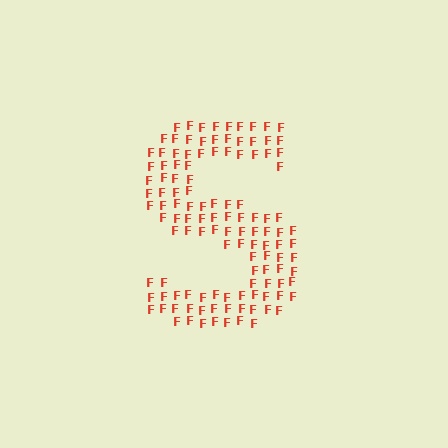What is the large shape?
The large shape is the letter S.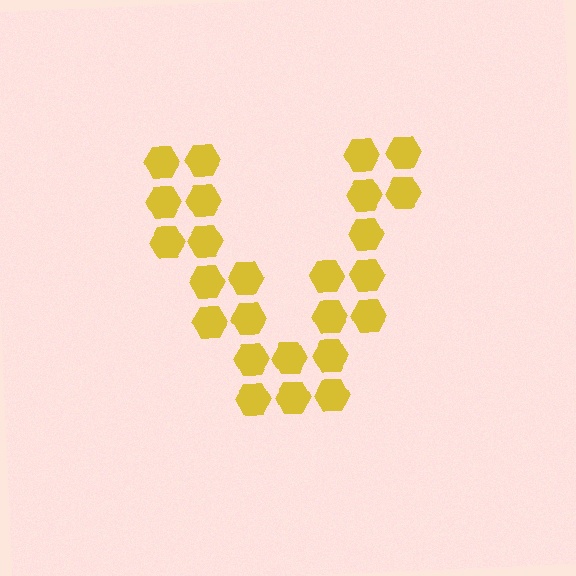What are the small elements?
The small elements are hexagons.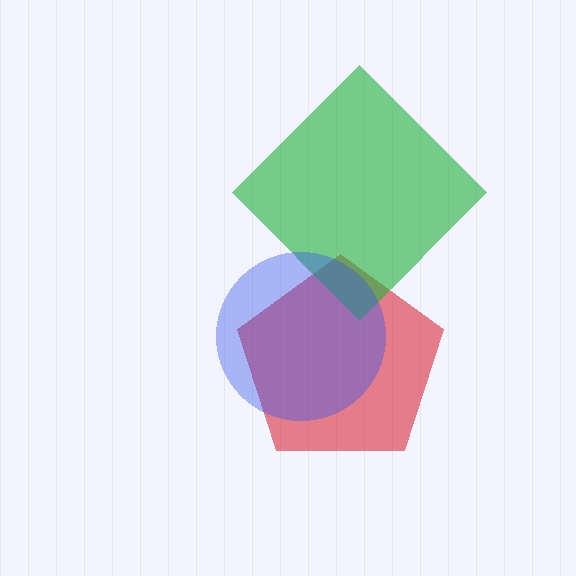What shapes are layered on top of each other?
The layered shapes are: a red pentagon, a green diamond, a blue circle.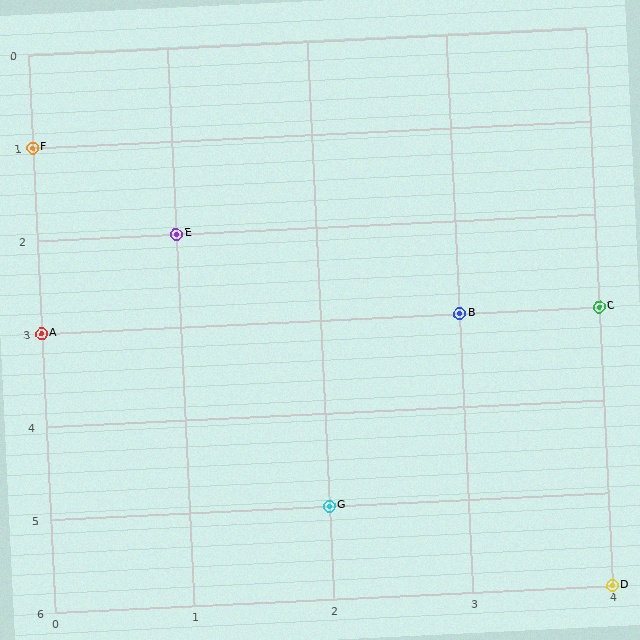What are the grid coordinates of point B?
Point B is at grid coordinates (3, 3).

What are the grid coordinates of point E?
Point E is at grid coordinates (1, 2).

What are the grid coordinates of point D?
Point D is at grid coordinates (4, 6).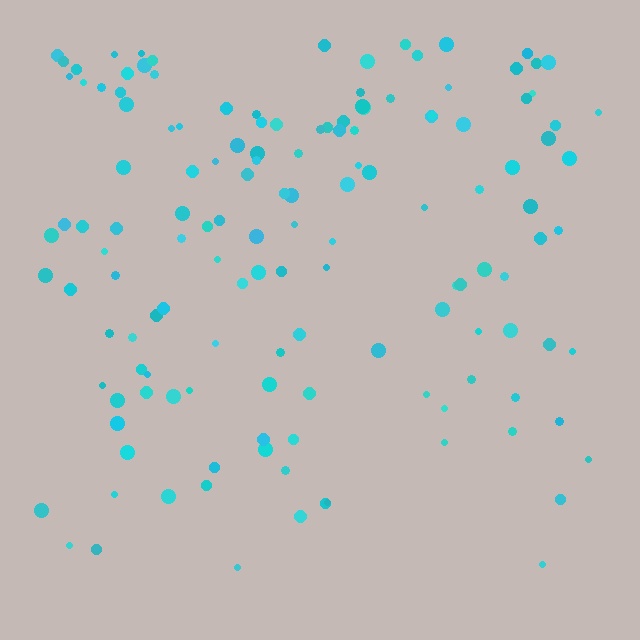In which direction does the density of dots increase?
From bottom to top, with the top side densest.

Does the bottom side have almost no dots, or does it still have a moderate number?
Still a moderate number, just noticeably fewer than the top.